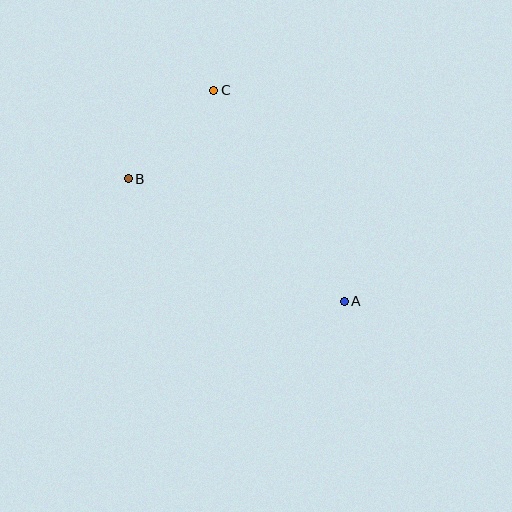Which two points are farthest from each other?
Points A and C are farthest from each other.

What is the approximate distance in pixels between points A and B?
The distance between A and B is approximately 248 pixels.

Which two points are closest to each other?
Points B and C are closest to each other.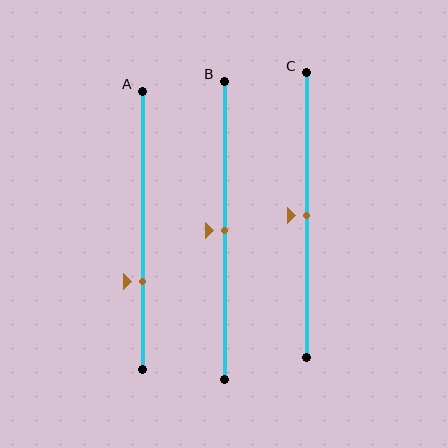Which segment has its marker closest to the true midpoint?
Segment B has its marker closest to the true midpoint.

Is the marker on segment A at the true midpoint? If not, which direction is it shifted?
No, the marker on segment A is shifted downward by about 18% of the segment length.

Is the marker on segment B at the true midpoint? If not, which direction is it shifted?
Yes, the marker on segment B is at the true midpoint.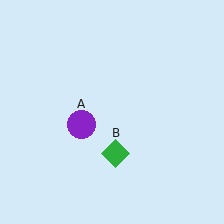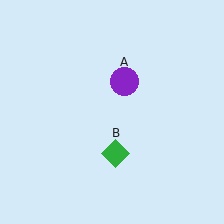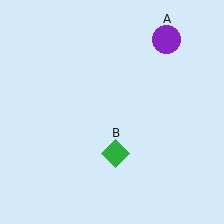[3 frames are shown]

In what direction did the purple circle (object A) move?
The purple circle (object A) moved up and to the right.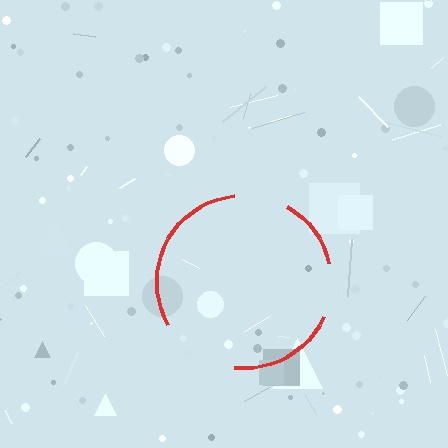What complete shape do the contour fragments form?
The contour fragments form a circle.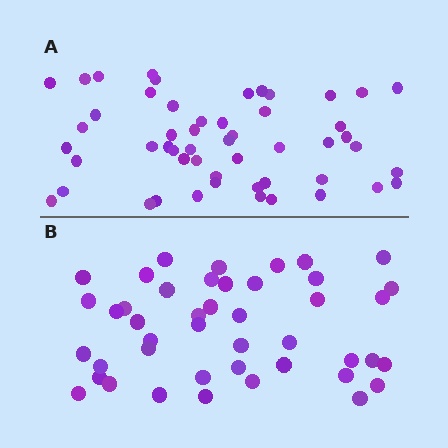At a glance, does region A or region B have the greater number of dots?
Region A (the top region) has more dots.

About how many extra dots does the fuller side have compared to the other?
Region A has roughly 8 or so more dots than region B.